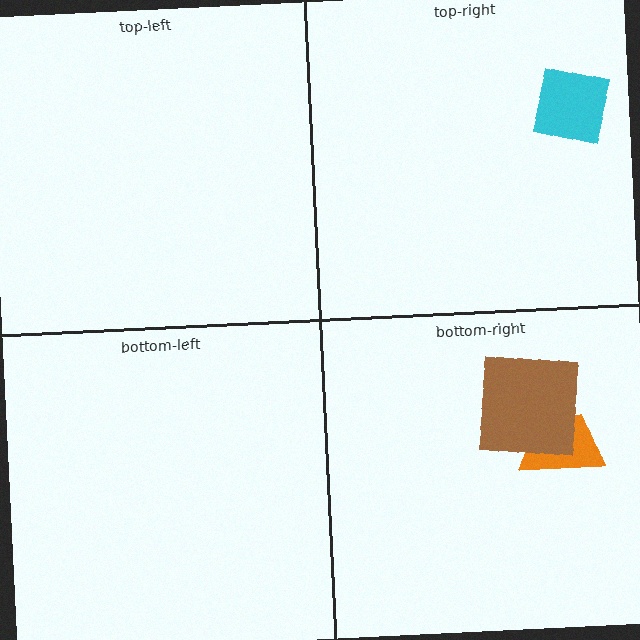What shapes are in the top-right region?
The cyan square.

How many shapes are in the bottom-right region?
2.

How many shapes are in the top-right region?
1.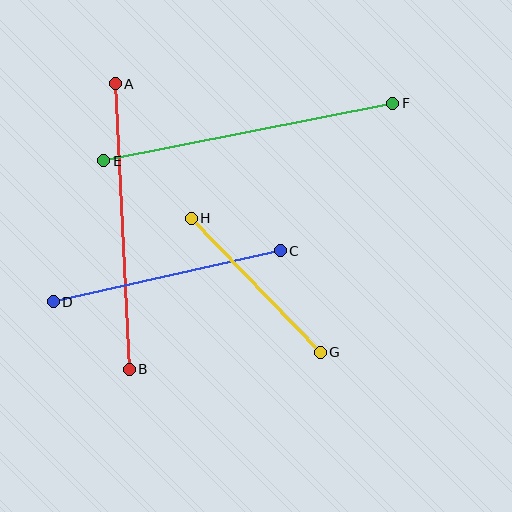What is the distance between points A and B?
The distance is approximately 286 pixels.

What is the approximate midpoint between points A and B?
The midpoint is at approximately (122, 227) pixels.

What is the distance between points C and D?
The distance is approximately 233 pixels.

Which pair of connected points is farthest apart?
Points E and F are farthest apart.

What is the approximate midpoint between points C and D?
The midpoint is at approximately (167, 276) pixels.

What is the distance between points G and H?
The distance is approximately 186 pixels.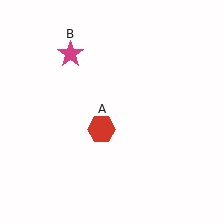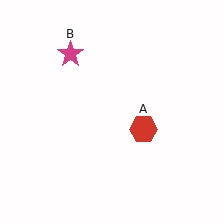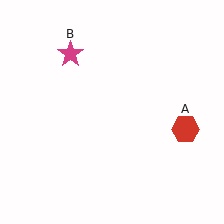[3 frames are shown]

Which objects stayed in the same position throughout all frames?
Magenta star (object B) remained stationary.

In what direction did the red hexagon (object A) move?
The red hexagon (object A) moved right.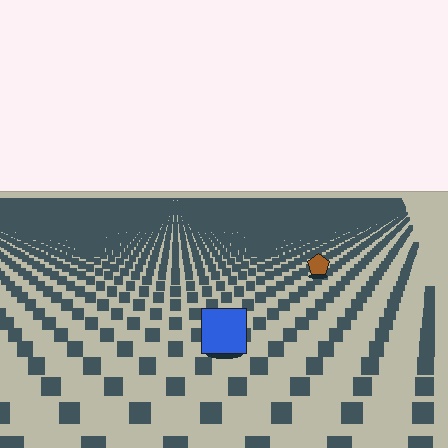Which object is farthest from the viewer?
The brown pentagon is farthest from the viewer. It appears smaller and the ground texture around it is denser.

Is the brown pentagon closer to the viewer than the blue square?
No. The blue square is closer — you can tell from the texture gradient: the ground texture is coarser near it.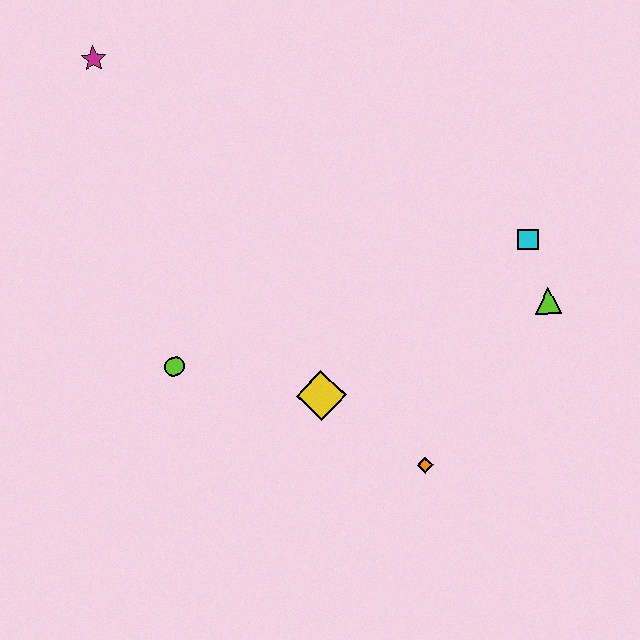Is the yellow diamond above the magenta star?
No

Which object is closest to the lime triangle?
The cyan square is closest to the lime triangle.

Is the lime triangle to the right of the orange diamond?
Yes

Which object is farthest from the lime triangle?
The magenta star is farthest from the lime triangle.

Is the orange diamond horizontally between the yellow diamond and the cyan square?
Yes